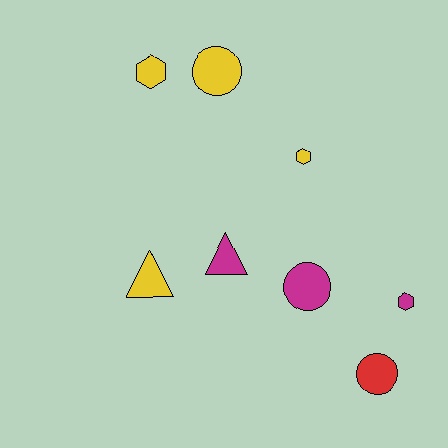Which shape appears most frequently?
Hexagon, with 3 objects.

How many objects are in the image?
There are 8 objects.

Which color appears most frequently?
Yellow, with 4 objects.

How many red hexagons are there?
There are no red hexagons.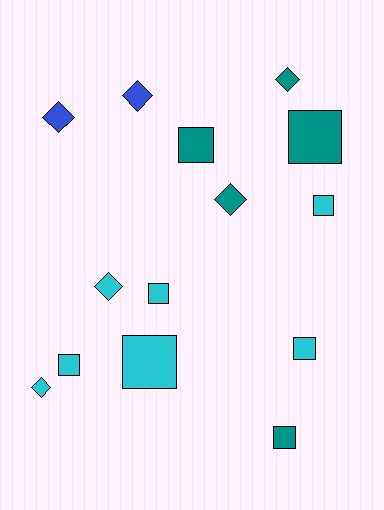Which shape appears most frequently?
Square, with 8 objects.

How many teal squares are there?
There are 3 teal squares.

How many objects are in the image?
There are 14 objects.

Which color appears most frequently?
Cyan, with 7 objects.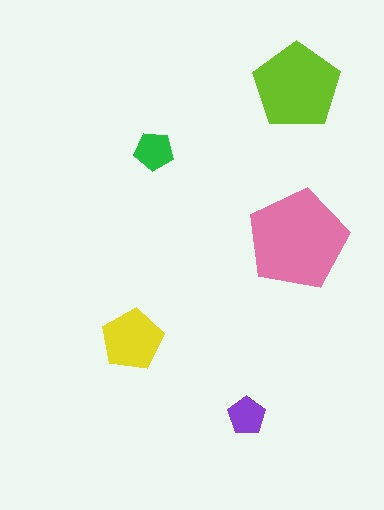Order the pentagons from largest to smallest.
the pink one, the lime one, the yellow one, the green one, the purple one.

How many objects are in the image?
There are 5 objects in the image.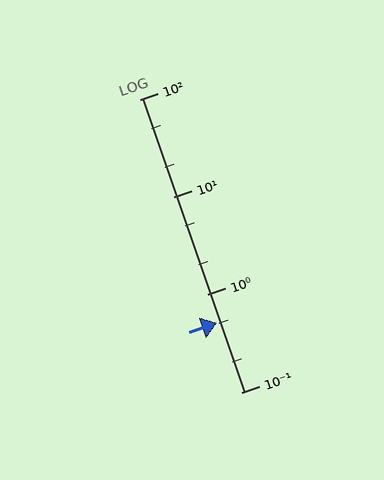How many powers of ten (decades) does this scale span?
The scale spans 3 decades, from 0.1 to 100.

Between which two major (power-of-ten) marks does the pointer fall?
The pointer is between 0.1 and 1.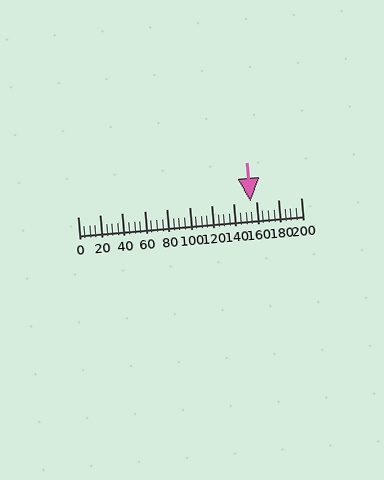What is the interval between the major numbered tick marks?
The major tick marks are spaced 20 units apart.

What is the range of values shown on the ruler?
The ruler shows values from 0 to 200.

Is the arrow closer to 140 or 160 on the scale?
The arrow is closer to 160.